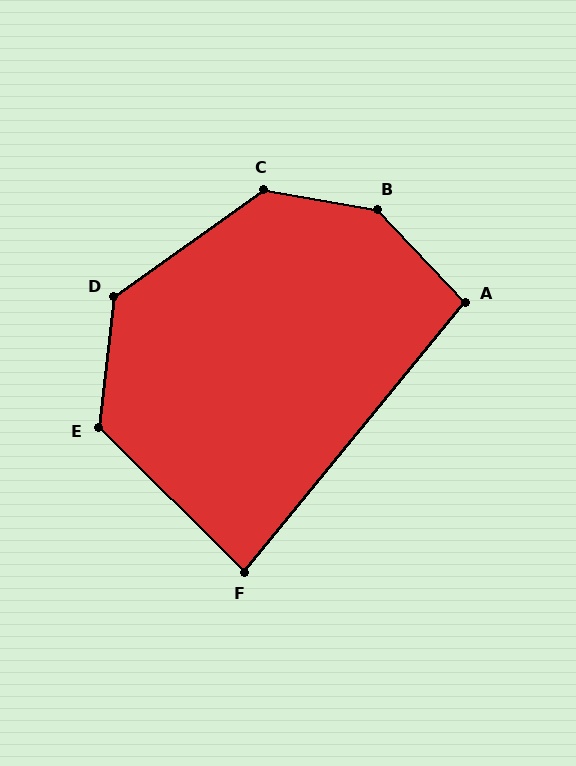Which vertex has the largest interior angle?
B, at approximately 144 degrees.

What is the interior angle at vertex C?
Approximately 135 degrees (obtuse).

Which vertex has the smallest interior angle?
F, at approximately 84 degrees.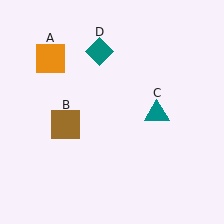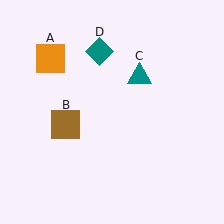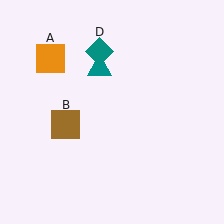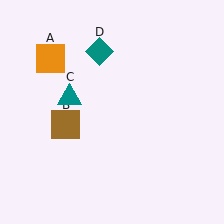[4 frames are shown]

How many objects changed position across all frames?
1 object changed position: teal triangle (object C).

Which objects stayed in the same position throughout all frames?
Orange square (object A) and brown square (object B) and teal diamond (object D) remained stationary.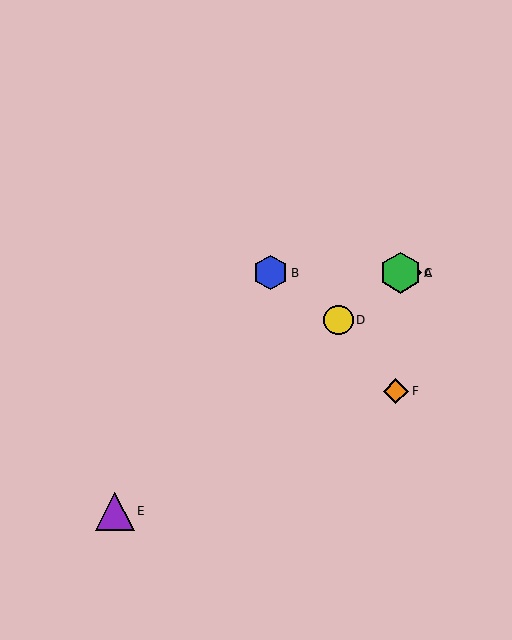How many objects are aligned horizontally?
3 objects (A, B, C) are aligned horizontally.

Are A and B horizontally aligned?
Yes, both are at y≈273.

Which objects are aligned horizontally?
Objects A, B, C are aligned horizontally.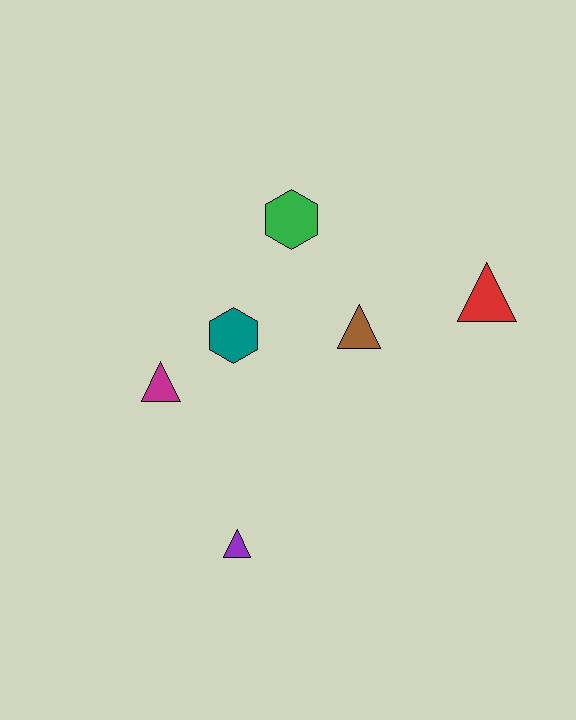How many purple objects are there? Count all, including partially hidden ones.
There is 1 purple object.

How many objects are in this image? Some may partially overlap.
There are 6 objects.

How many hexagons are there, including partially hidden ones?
There are 2 hexagons.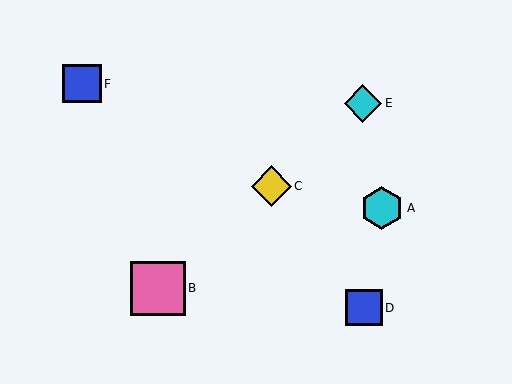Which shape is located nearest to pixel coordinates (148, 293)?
The pink square (labeled B) at (158, 288) is nearest to that location.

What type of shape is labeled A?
Shape A is a cyan hexagon.